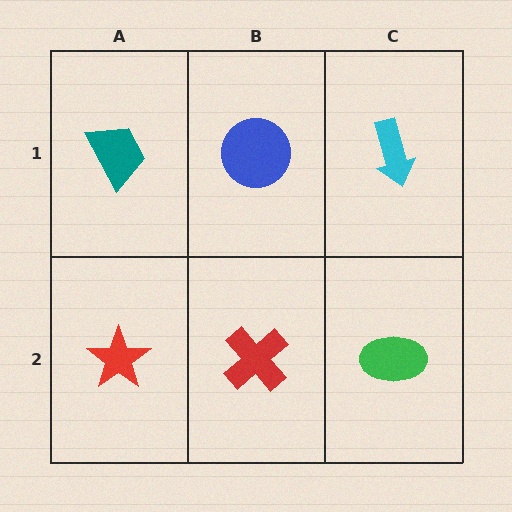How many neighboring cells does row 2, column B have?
3.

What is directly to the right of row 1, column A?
A blue circle.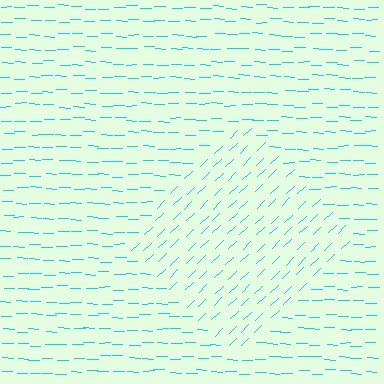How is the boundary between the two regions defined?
The boundary is defined purely by a change in line orientation (approximately 45 degrees difference). All lines are the same color and thickness.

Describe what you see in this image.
The image is filled with small cyan line segments. A diamond region in the image has lines oriented differently from the surrounding lines, creating a visible texture boundary.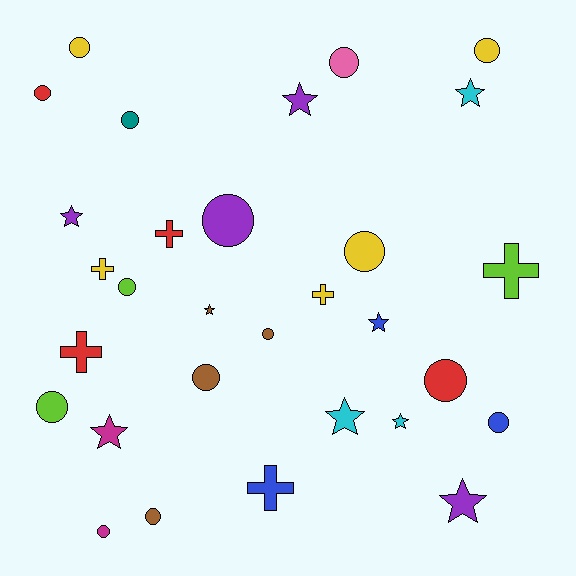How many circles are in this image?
There are 15 circles.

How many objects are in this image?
There are 30 objects.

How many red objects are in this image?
There are 4 red objects.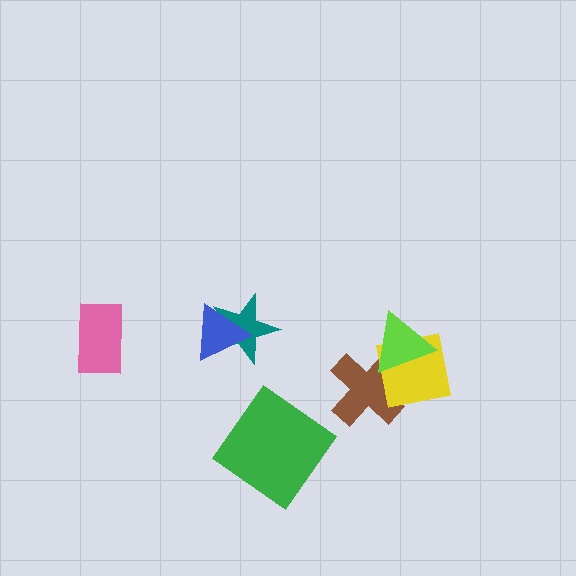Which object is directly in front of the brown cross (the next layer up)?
The yellow square is directly in front of the brown cross.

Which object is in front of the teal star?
The blue triangle is in front of the teal star.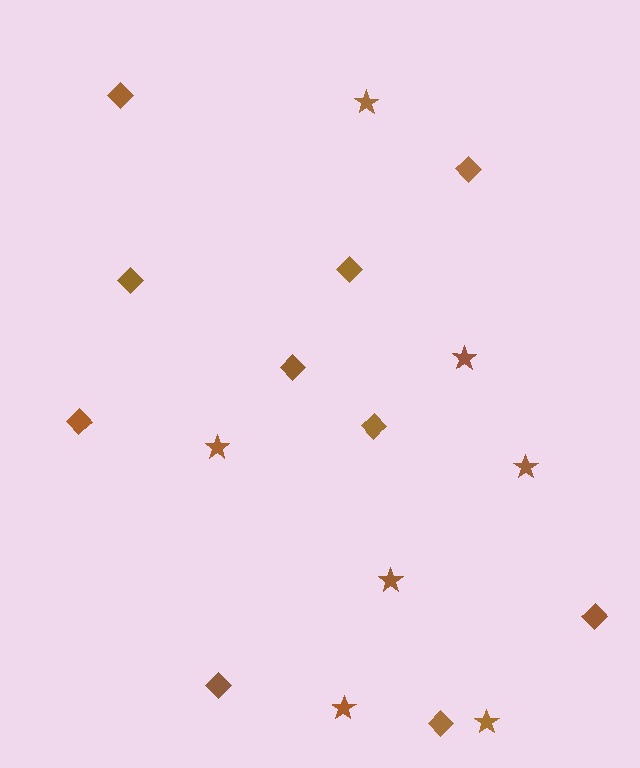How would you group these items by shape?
There are 2 groups: one group of stars (7) and one group of diamonds (10).